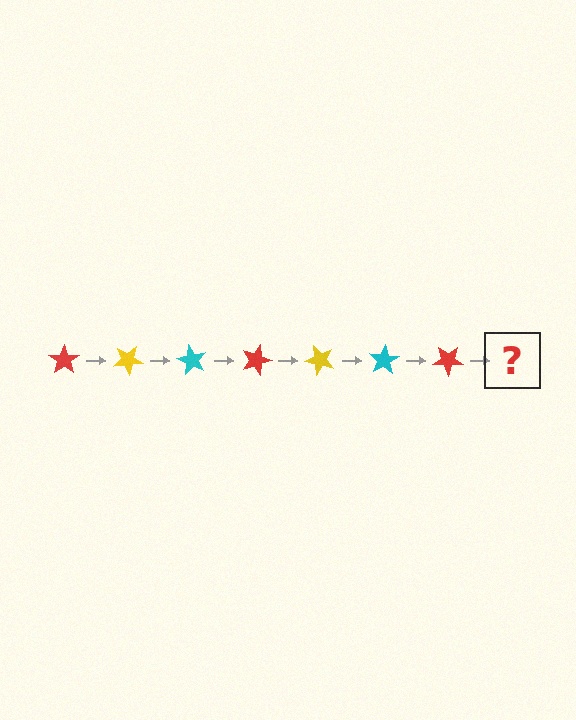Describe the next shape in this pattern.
It should be a yellow star, rotated 210 degrees from the start.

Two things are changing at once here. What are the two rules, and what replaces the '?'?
The two rules are that it rotates 30 degrees each step and the color cycles through red, yellow, and cyan. The '?' should be a yellow star, rotated 210 degrees from the start.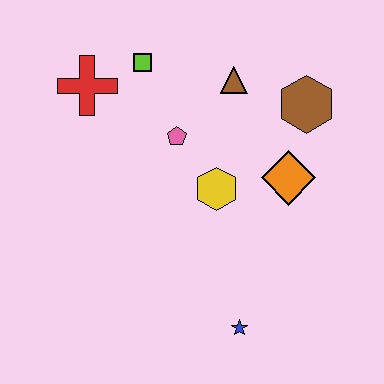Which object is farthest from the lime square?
The blue star is farthest from the lime square.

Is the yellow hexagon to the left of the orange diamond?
Yes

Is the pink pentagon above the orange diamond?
Yes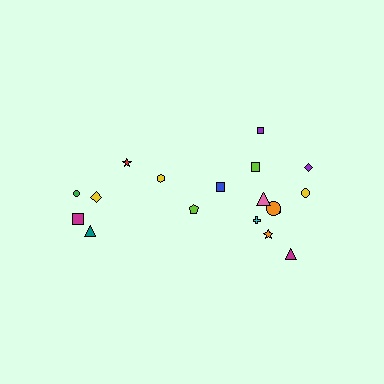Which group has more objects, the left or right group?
The right group.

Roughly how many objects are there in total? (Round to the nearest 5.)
Roughly 20 objects in total.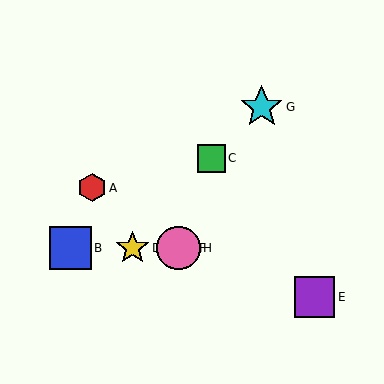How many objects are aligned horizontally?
4 objects (B, D, F, H) are aligned horizontally.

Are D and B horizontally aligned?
Yes, both are at y≈248.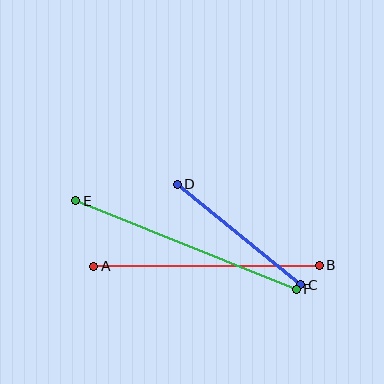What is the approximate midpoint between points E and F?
The midpoint is at approximately (186, 245) pixels.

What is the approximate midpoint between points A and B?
The midpoint is at approximately (207, 266) pixels.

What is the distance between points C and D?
The distance is approximately 159 pixels.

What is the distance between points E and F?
The distance is approximately 238 pixels.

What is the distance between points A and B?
The distance is approximately 225 pixels.